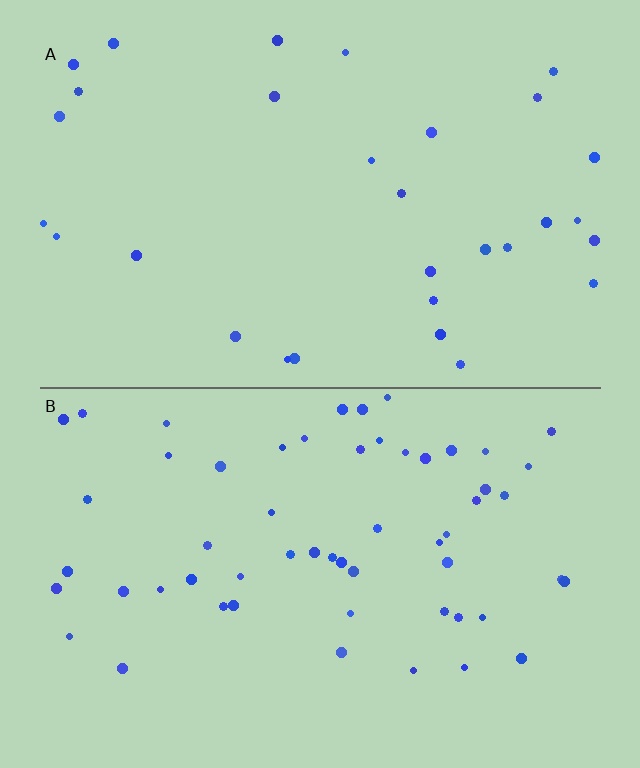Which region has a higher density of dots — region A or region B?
B (the bottom).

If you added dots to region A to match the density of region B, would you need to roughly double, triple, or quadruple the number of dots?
Approximately double.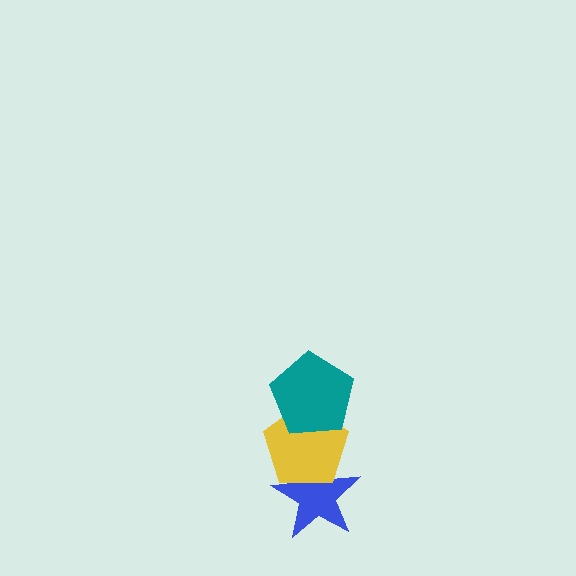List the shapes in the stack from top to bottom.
From top to bottom: the teal pentagon, the yellow pentagon, the blue star.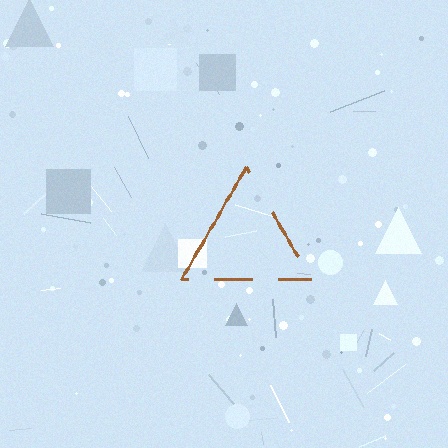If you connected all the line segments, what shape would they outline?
They would outline a triangle.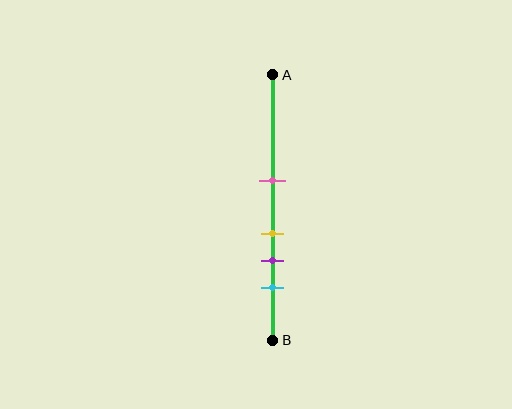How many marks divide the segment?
There are 4 marks dividing the segment.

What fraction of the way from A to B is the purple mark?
The purple mark is approximately 70% (0.7) of the way from A to B.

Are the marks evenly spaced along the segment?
No, the marks are not evenly spaced.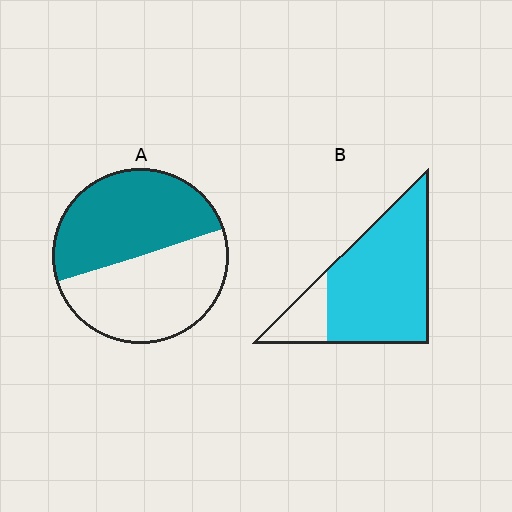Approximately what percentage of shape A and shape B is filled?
A is approximately 50% and B is approximately 80%.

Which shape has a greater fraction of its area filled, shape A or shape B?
Shape B.